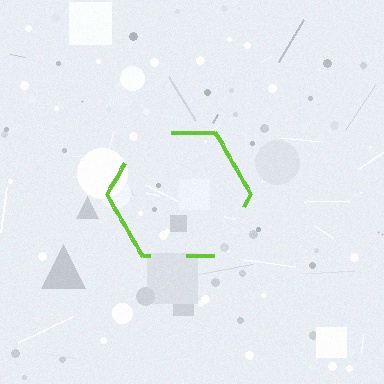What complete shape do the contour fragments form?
The contour fragments form a hexagon.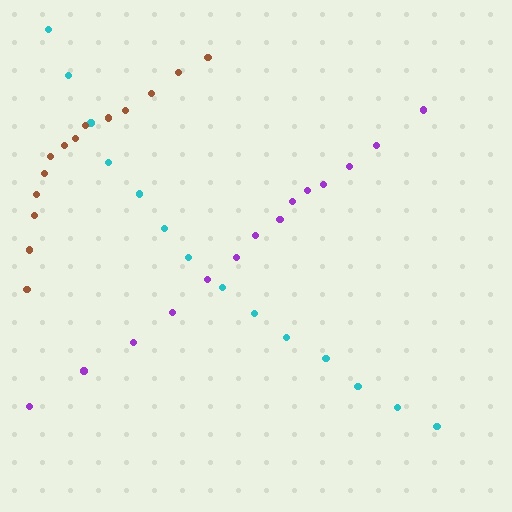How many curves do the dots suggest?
There are 3 distinct paths.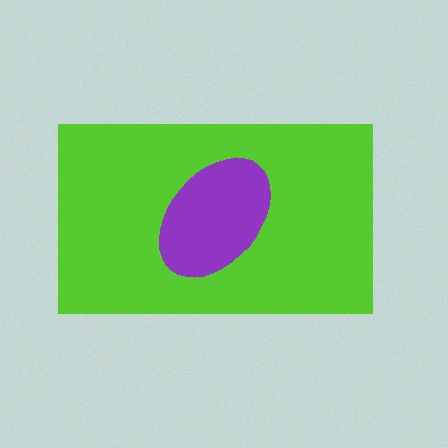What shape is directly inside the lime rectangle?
The purple ellipse.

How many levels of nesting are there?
2.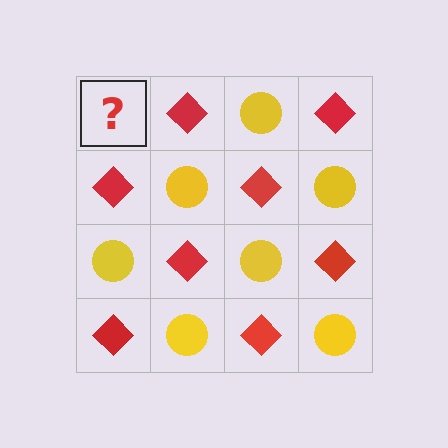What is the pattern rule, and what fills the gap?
The rule is that it alternates yellow circle and red diamond in a checkerboard pattern. The gap should be filled with a yellow circle.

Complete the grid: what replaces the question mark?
The question mark should be replaced with a yellow circle.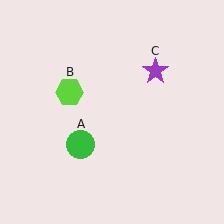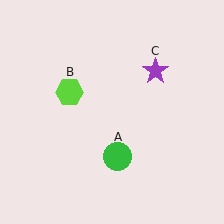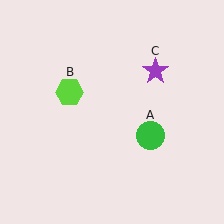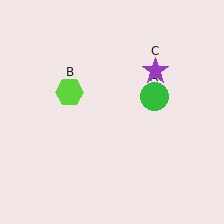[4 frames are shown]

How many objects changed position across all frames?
1 object changed position: green circle (object A).